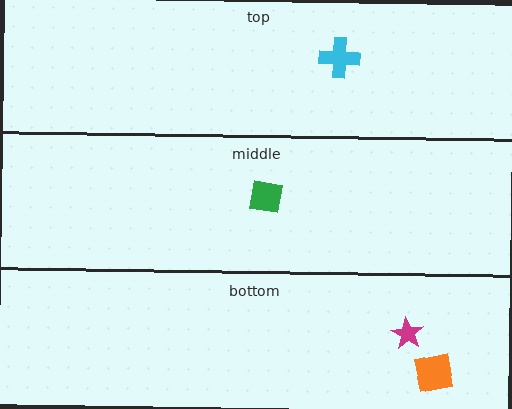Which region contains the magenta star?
The bottom region.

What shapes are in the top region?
The cyan cross.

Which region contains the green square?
The middle region.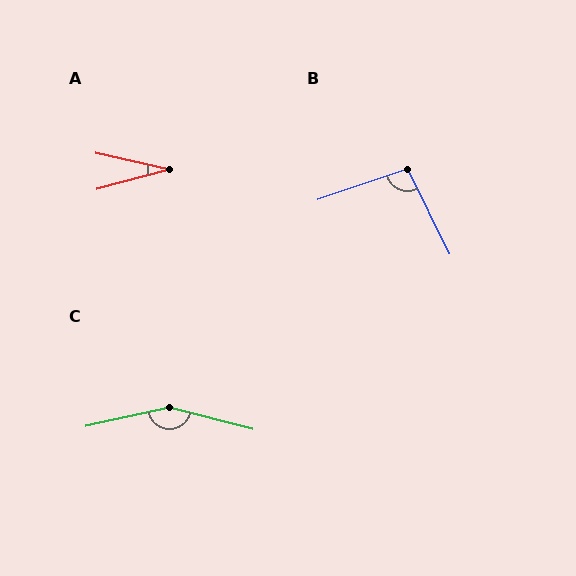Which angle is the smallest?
A, at approximately 28 degrees.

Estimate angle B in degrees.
Approximately 97 degrees.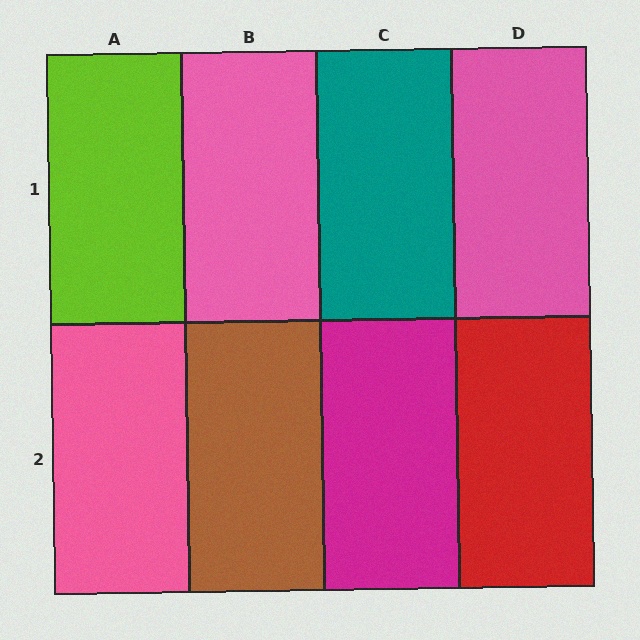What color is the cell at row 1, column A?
Lime.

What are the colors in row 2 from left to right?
Pink, brown, magenta, red.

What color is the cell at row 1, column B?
Pink.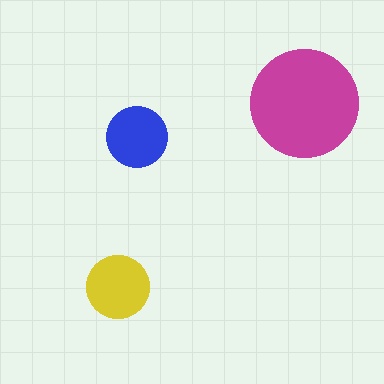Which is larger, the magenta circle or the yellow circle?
The magenta one.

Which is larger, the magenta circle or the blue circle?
The magenta one.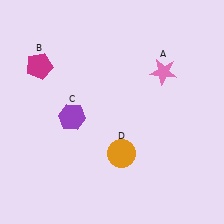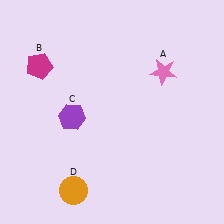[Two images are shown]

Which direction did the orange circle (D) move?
The orange circle (D) moved left.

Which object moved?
The orange circle (D) moved left.